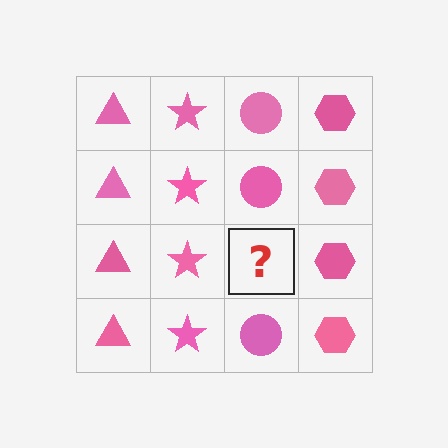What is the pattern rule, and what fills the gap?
The rule is that each column has a consistent shape. The gap should be filled with a pink circle.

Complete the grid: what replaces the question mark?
The question mark should be replaced with a pink circle.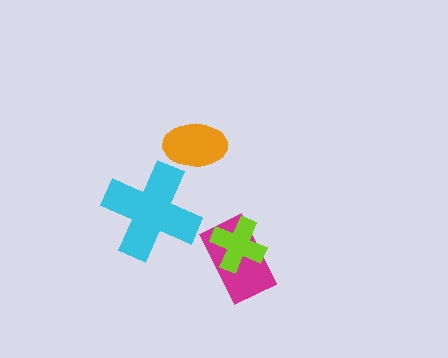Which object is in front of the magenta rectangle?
The lime cross is in front of the magenta rectangle.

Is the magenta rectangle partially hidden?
Yes, it is partially covered by another shape.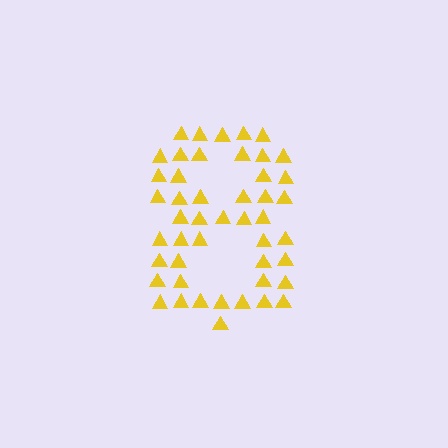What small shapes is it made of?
It is made of small triangles.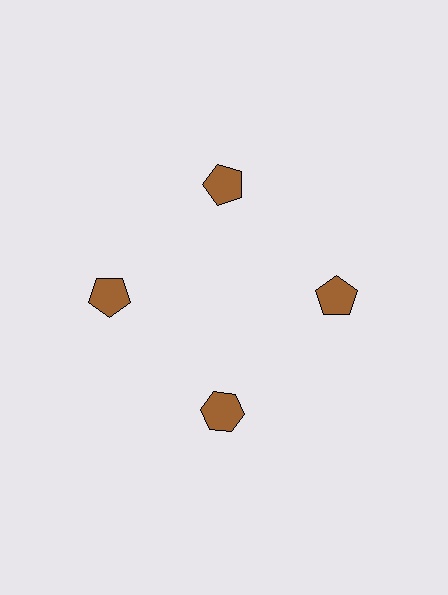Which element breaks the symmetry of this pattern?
The brown hexagon at roughly the 6 o'clock position breaks the symmetry. All other shapes are brown pentagons.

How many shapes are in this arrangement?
There are 4 shapes arranged in a ring pattern.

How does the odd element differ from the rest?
It has a different shape: hexagon instead of pentagon.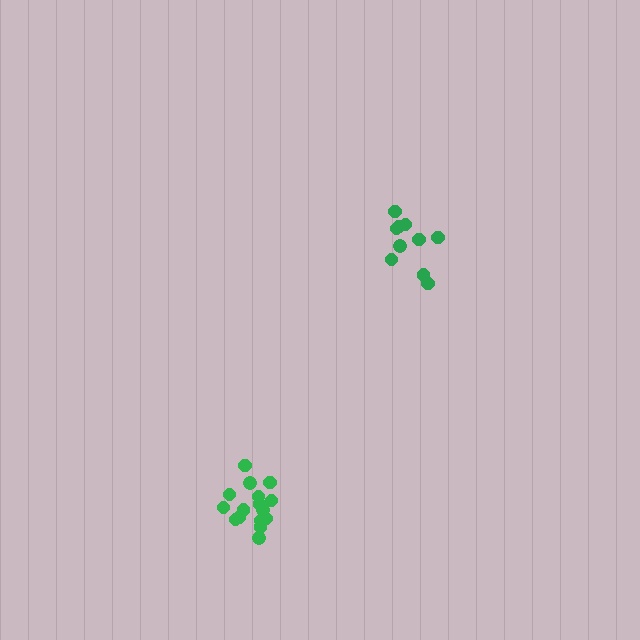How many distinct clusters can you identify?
There are 2 distinct clusters.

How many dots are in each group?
Group 1: 10 dots, Group 2: 16 dots (26 total).